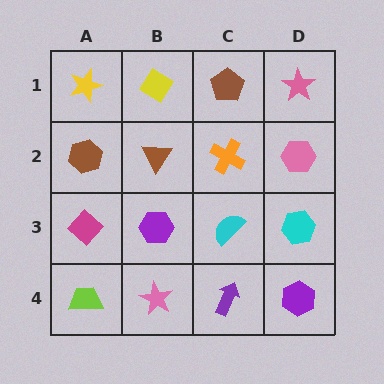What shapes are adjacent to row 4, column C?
A cyan semicircle (row 3, column C), a pink star (row 4, column B), a purple hexagon (row 4, column D).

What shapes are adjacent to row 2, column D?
A pink star (row 1, column D), a cyan hexagon (row 3, column D), an orange cross (row 2, column C).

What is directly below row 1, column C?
An orange cross.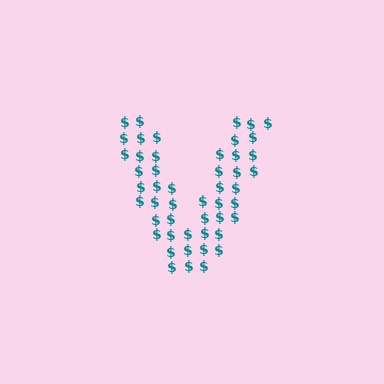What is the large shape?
The large shape is the letter V.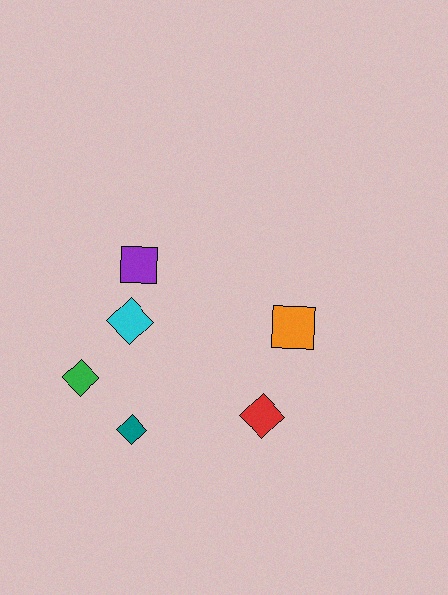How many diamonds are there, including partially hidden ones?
There are 4 diamonds.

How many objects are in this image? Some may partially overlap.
There are 6 objects.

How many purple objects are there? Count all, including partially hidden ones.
There is 1 purple object.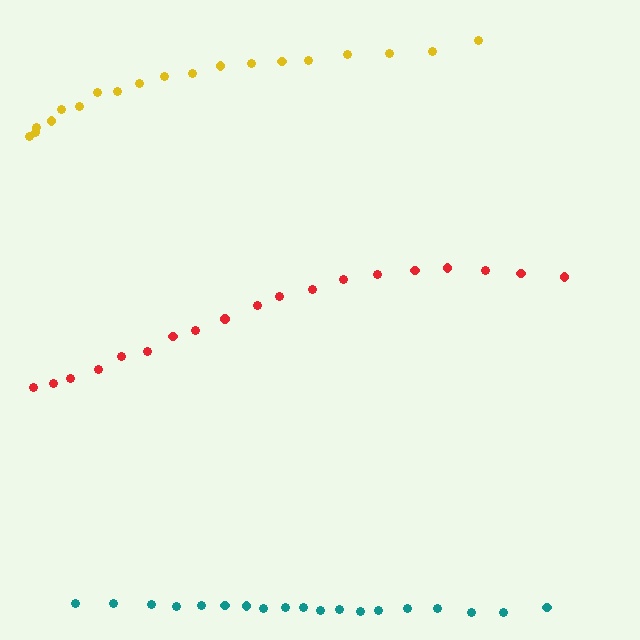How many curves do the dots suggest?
There are 3 distinct paths.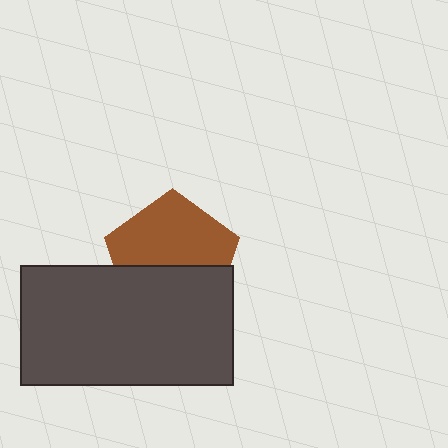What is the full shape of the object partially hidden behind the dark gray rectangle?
The partially hidden object is a brown pentagon.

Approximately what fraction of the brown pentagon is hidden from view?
Roughly 43% of the brown pentagon is hidden behind the dark gray rectangle.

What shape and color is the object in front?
The object in front is a dark gray rectangle.